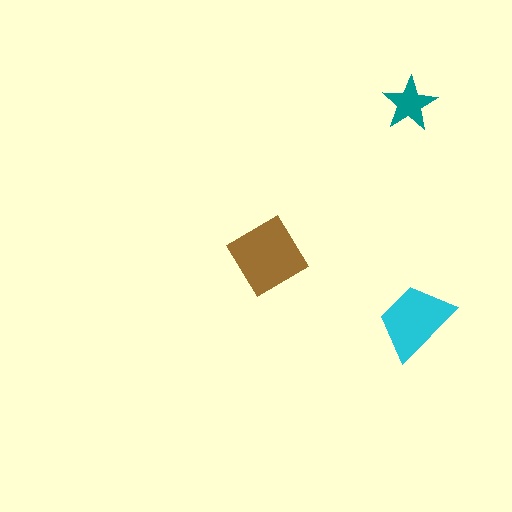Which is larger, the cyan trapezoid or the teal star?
The cyan trapezoid.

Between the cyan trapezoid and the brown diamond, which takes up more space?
The brown diamond.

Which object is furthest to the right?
The cyan trapezoid is rightmost.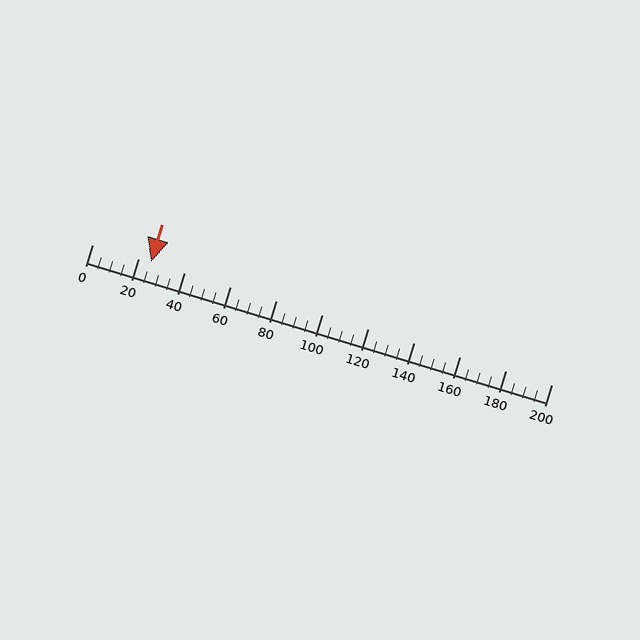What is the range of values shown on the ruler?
The ruler shows values from 0 to 200.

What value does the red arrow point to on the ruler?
The red arrow points to approximately 26.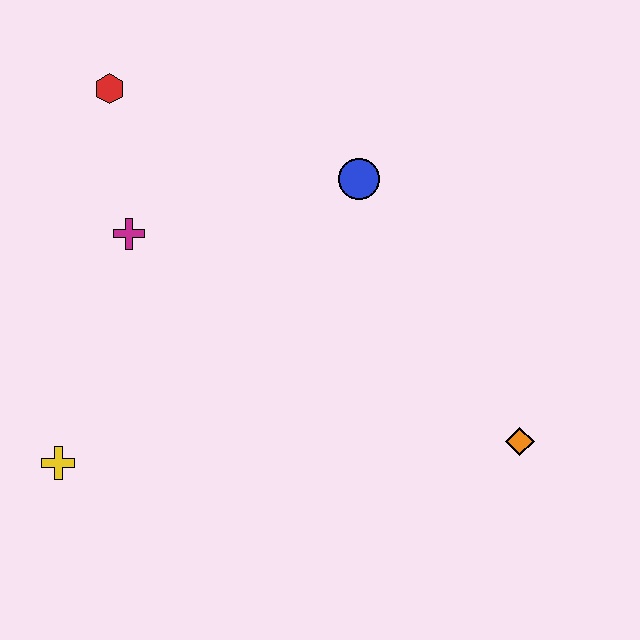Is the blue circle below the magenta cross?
No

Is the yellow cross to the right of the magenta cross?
No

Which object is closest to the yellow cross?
The magenta cross is closest to the yellow cross.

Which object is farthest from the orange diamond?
The red hexagon is farthest from the orange diamond.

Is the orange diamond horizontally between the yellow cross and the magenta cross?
No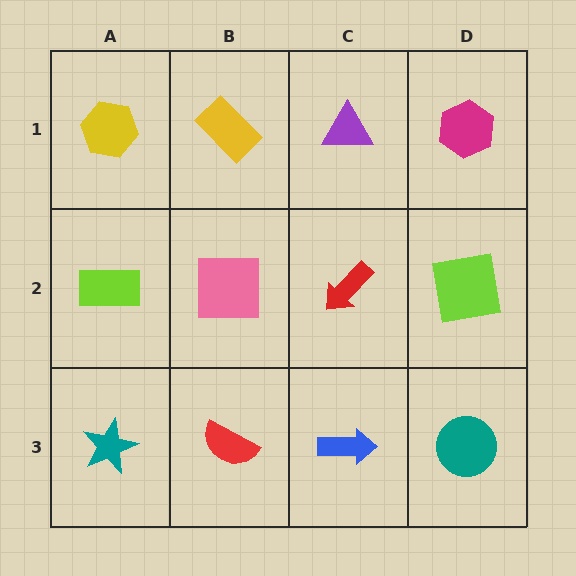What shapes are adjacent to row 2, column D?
A magenta hexagon (row 1, column D), a teal circle (row 3, column D), a red arrow (row 2, column C).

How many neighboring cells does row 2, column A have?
3.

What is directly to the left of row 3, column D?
A blue arrow.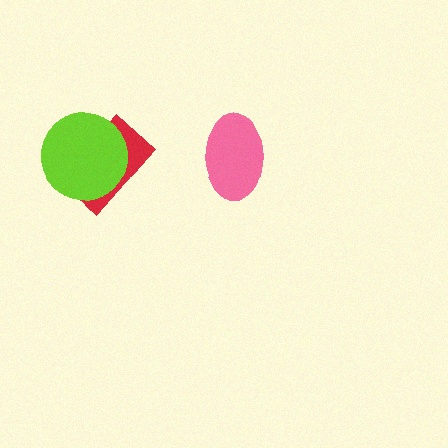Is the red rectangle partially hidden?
Yes, it is partially covered by another shape.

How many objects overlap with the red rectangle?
1 object overlaps with the red rectangle.